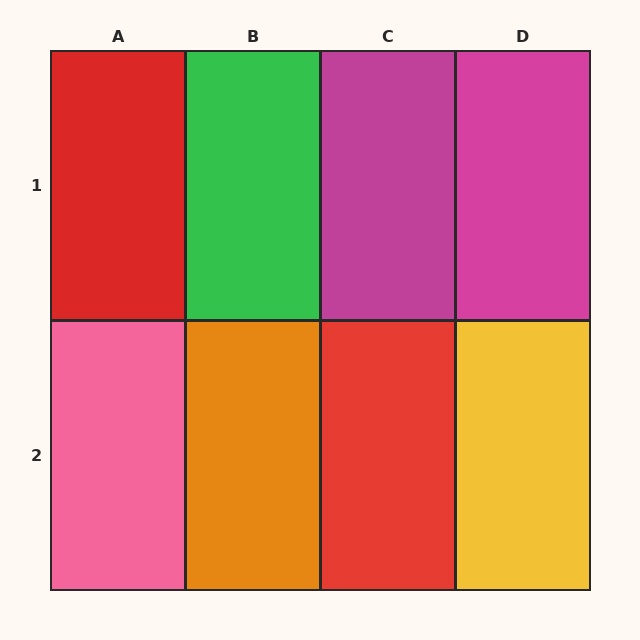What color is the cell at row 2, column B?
Orange.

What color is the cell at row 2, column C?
Red.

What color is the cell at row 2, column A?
Pink.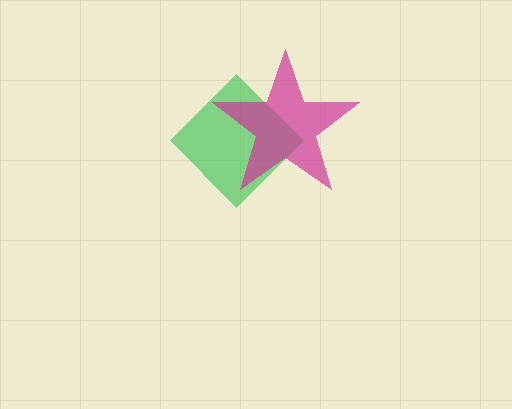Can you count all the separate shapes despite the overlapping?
Yes, there are 2 separate shapes.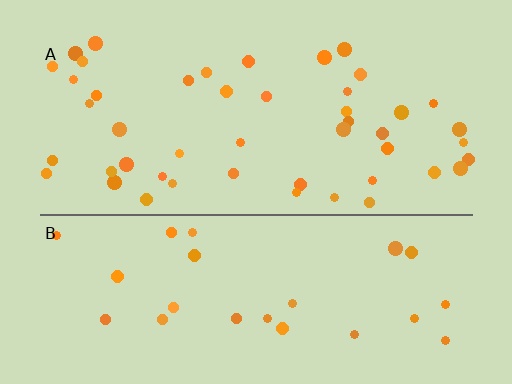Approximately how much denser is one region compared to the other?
Approximately 1.8× — region A over region B.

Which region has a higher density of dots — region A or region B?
A (the top).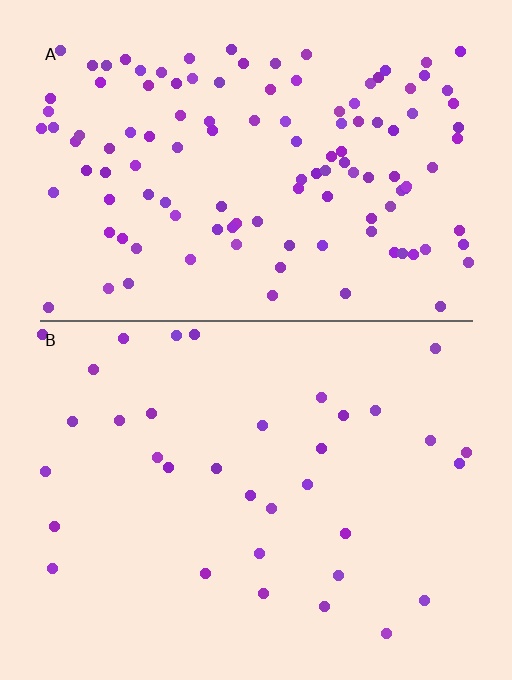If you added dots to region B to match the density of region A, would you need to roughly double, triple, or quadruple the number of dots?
Approximately triple.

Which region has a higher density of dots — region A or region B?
A (the top).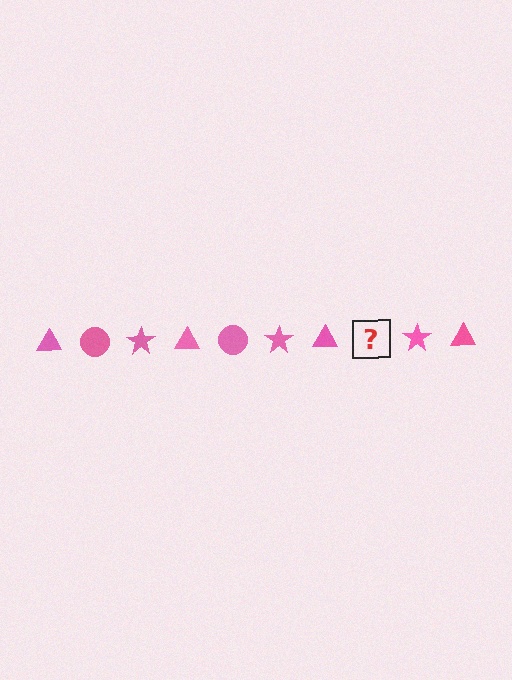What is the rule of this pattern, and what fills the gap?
The rule is that the pattern cycles through triangle, circle, star shapes in pink. The gap should be filled with a pink circle.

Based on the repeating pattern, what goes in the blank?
The blank should be a pink circle.